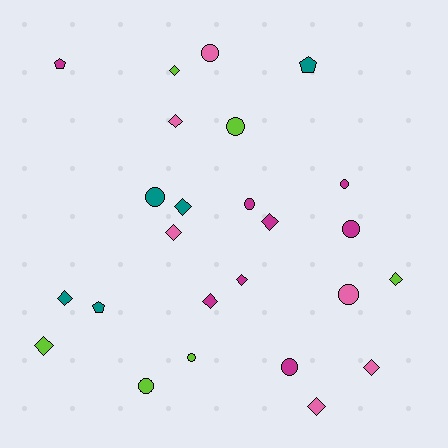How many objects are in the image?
There are 25 objects.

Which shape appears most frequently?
Diamond, with 12 objects.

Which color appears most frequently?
Magenta, with 8 objects.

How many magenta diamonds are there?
There are 3 magenta diamonds.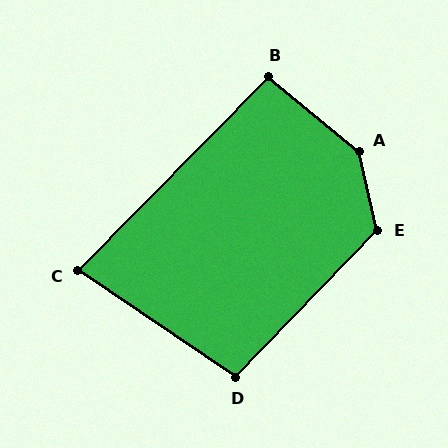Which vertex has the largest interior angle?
A, at approximately 142 degrees.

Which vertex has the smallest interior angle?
C, at approximately 80 degrees.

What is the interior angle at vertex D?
Approximately 100 degrees (obtuse).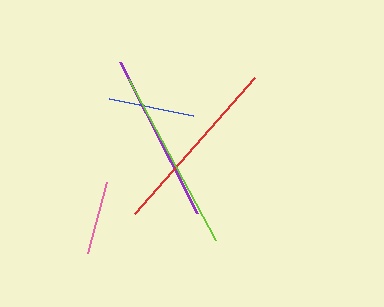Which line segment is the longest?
The lime line is the longest at approximately 183 pixels.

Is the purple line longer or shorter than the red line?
The red line is longer than the purple line.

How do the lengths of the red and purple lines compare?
The red and purple lines are approximately the same length.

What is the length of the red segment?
The red segment is approximately 181 pixels long.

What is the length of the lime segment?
The lime segment is approximately 183 pixels long.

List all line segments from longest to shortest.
From longest to shortest: lime, red, purple, blue, pink.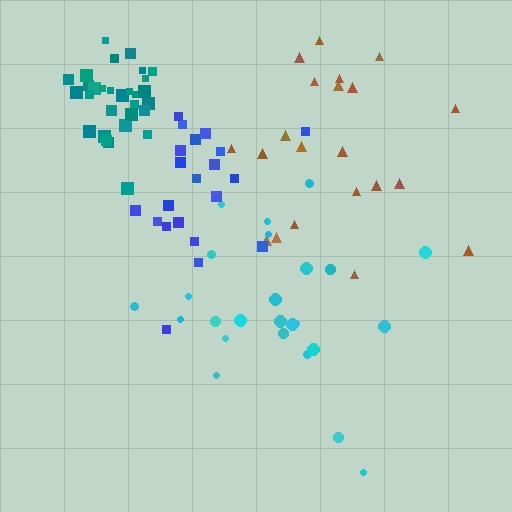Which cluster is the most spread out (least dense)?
Cyan.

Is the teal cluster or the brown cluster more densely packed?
Teal.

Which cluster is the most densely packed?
Teal.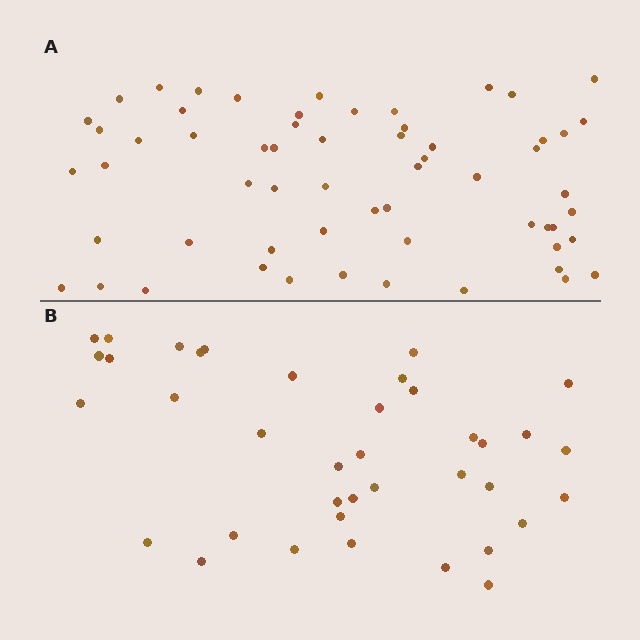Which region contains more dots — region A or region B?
Region A (the top region) has more dots.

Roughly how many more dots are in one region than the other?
Region A has approximately 20 more dots than region B.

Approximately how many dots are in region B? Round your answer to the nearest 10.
About 40 dots. (The exact count is 38, which rounds to 40.)